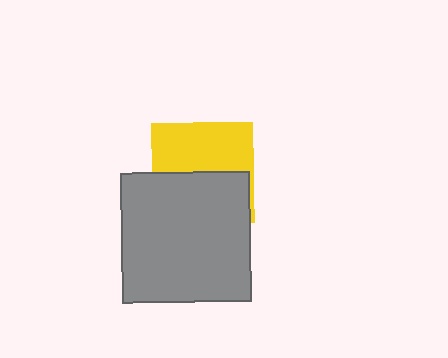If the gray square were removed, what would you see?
You would see the complete yellow square.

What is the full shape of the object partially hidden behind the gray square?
The partially hidden object is a yellow square.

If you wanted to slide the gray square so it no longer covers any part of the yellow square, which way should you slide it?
Slide it down — that is the most direct way to separate the two shapes.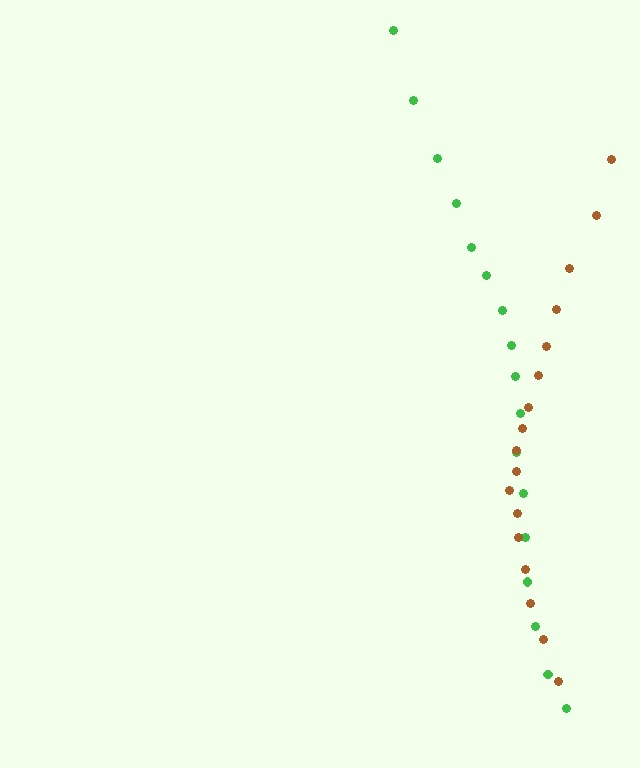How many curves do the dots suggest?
There are 2 distinct paths.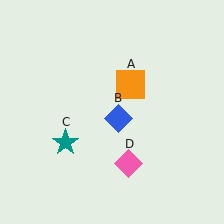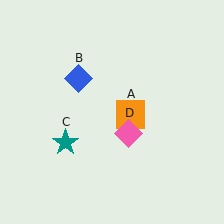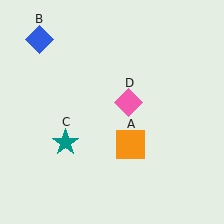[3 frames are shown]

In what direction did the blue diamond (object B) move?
The blue diamond (object B) moved up and to the left.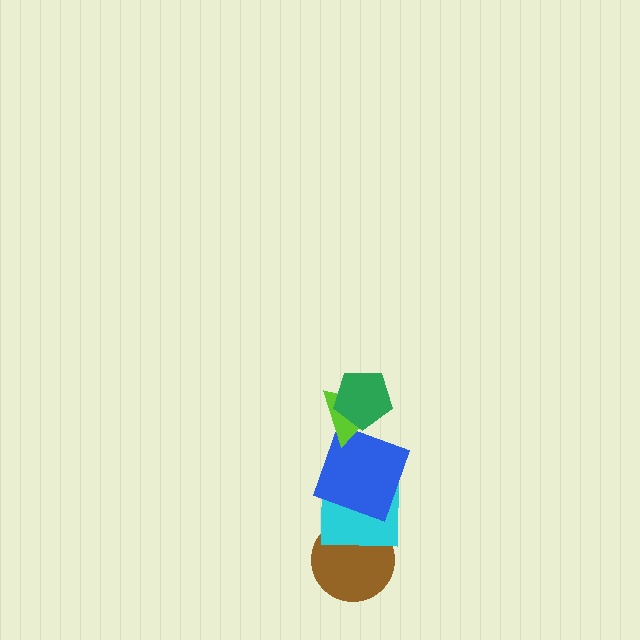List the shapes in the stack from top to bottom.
From top to bottom: the green pentagon, the lime triangle, the blue square, the cyan square, the brown circle.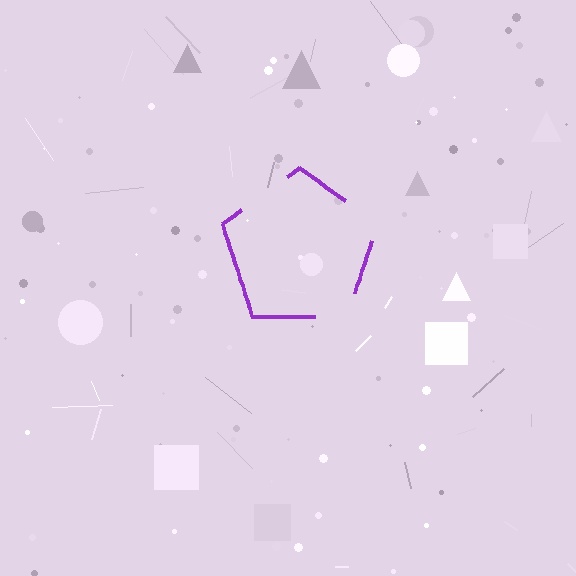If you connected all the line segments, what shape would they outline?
They would outline a pentagon.